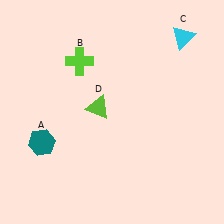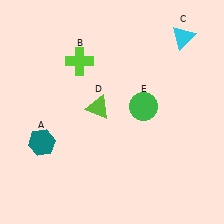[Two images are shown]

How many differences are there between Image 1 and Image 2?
There is 1 difference between the two images.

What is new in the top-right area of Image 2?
A green circle (E) was added in the top-right area of Image 2.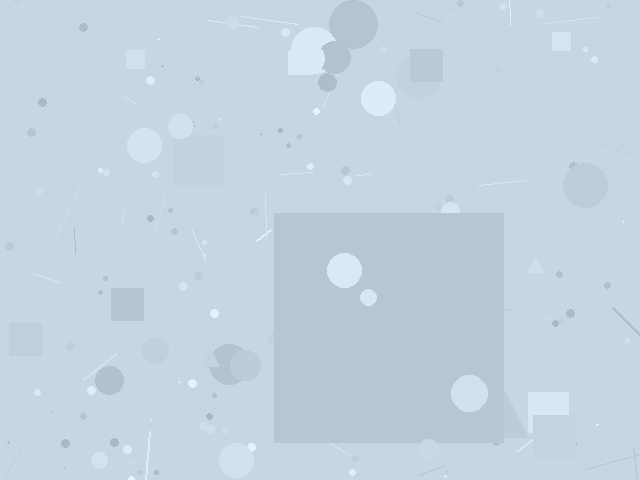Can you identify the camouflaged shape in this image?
The camouflaged shape is a square.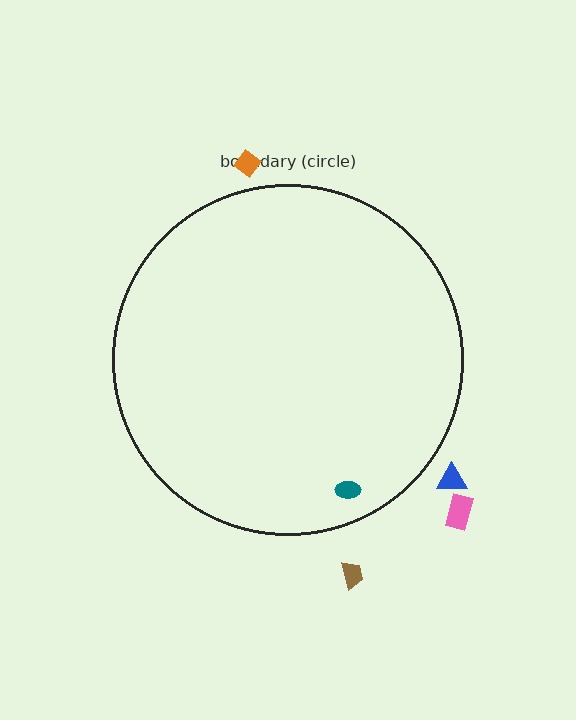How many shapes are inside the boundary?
1 inside, 4 outside.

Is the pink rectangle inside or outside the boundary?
Outside.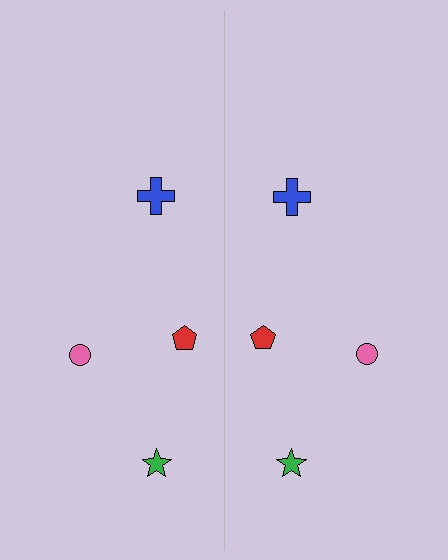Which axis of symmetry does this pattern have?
The pattern has a vertical axis of symmetry running through the center of the image.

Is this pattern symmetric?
Yes, this pattern has bilateral (reflection) symmetry.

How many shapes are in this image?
There are 8 shapes in this image.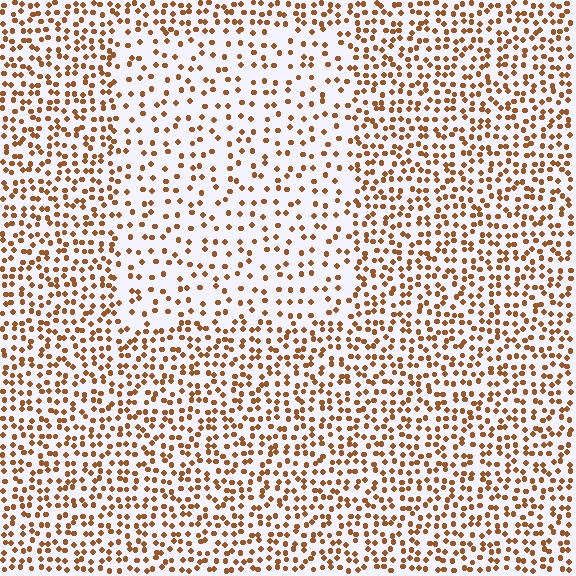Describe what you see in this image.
The image contains small brown elements arranged at two different densities. A rectangle-shaped region is visible where the elements are less densely packed than the surrounding area.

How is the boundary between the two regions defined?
The boundary is defined by a change in element density (approximately 1.9x ratio). All elements are the same color, size, and shape.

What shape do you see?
I see a rectangle.